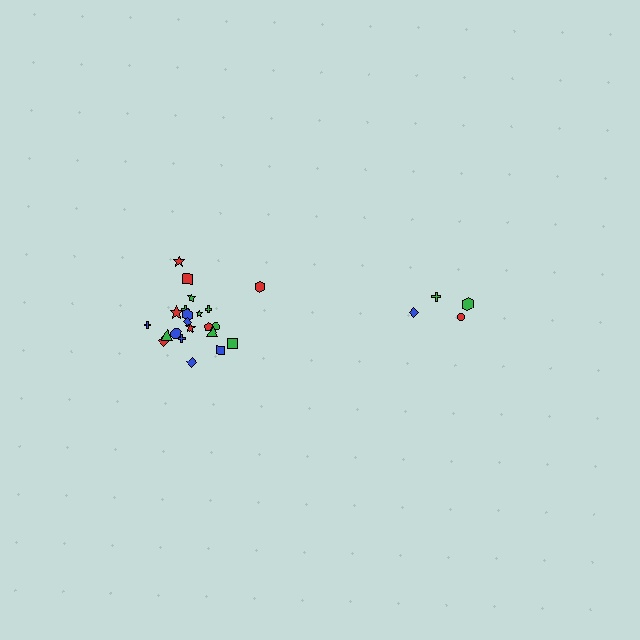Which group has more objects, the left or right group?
The left group.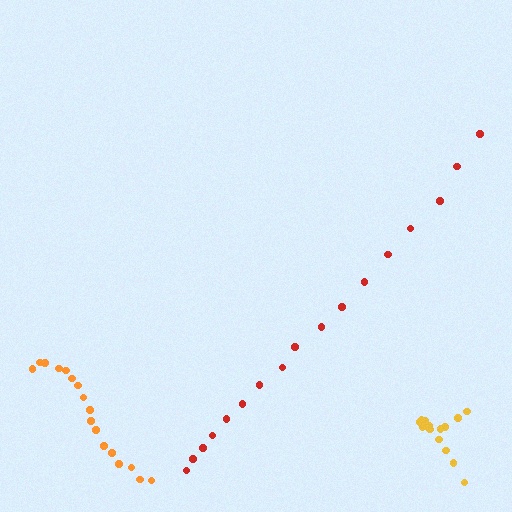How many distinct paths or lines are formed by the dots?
There are 3 distinct paths.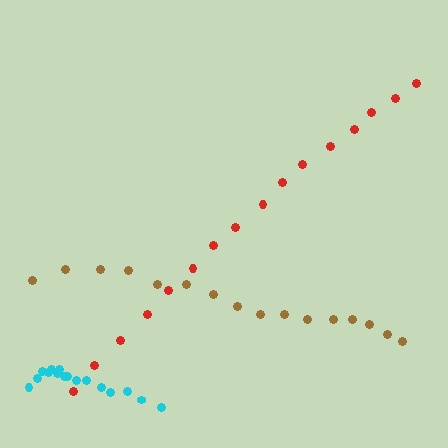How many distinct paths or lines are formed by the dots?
There are 3 distinct paths.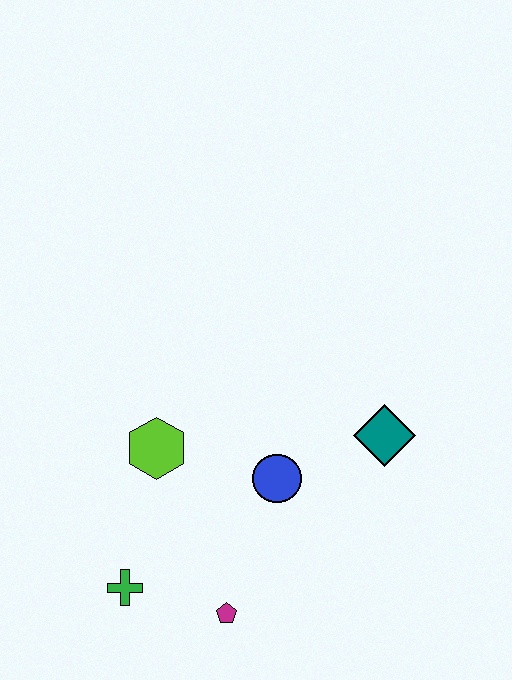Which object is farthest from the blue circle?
The green cross is farthest from the blue circle.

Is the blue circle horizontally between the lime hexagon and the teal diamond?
Yes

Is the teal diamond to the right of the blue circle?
Yes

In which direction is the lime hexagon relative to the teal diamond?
The lime hexagon is to the left of the teal diamond.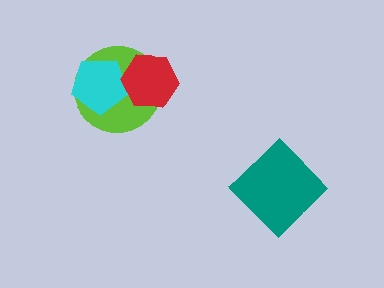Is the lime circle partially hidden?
Yes, it is partially covered by another shape.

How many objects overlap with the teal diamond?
0 objects overlap with the teal diamond.